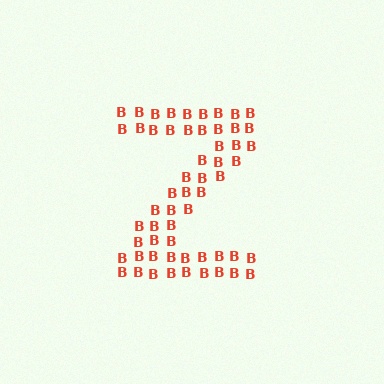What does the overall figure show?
The overall figure shows the letter Z.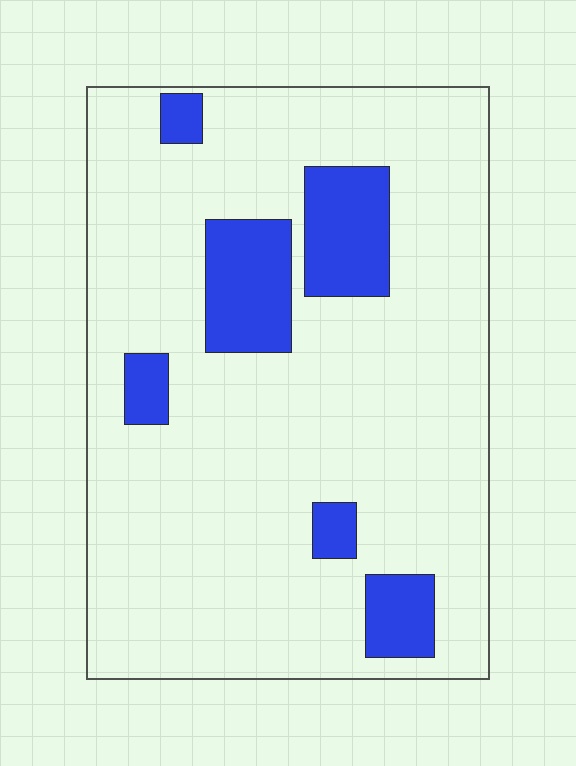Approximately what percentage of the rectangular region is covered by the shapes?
Approximately 15%.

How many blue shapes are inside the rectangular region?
6.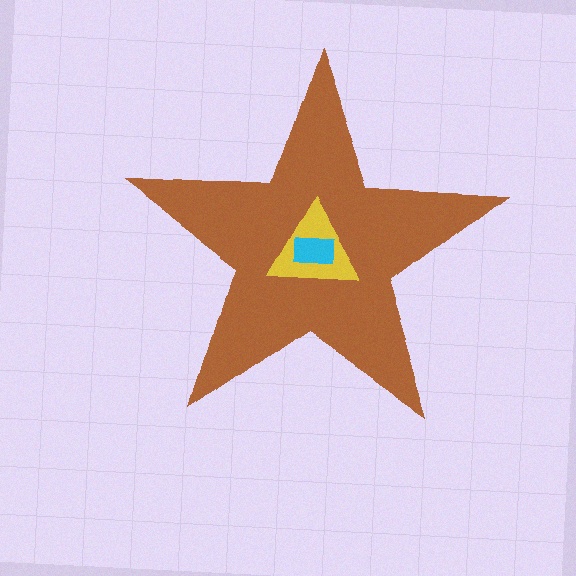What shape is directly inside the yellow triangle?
The cyan rectangle.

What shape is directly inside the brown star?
The yellow triangle.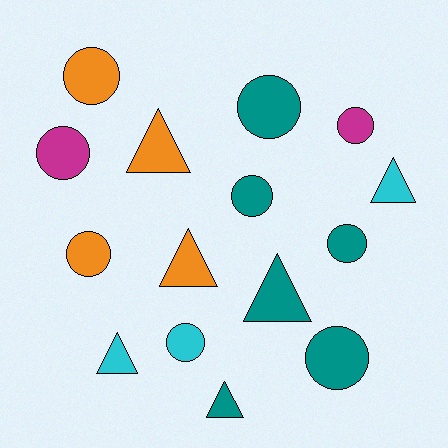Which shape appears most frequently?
Circle, with 9 objects.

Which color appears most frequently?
Teal, with 6 objects.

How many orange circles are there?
There are 2 orange circles.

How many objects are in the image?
There are 15 objects.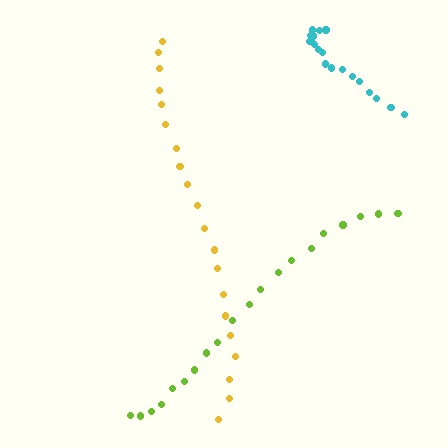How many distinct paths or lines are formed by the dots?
There are 3 distinct paths.